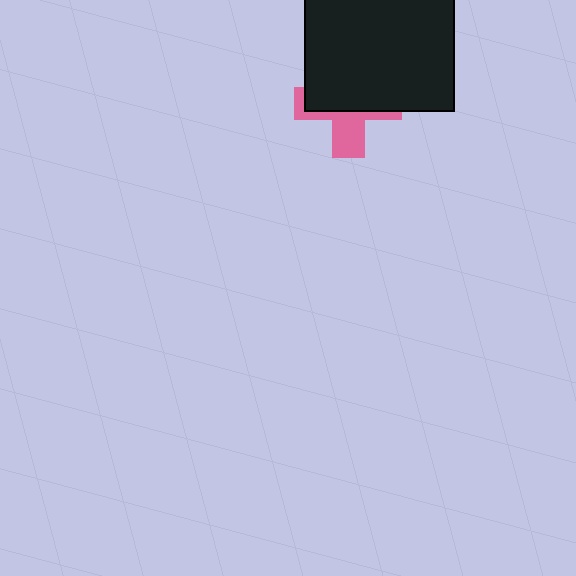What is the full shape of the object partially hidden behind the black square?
The partially hidden object is a pink cross.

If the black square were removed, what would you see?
You would see the complete pink cross.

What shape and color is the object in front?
The object in front is a black square.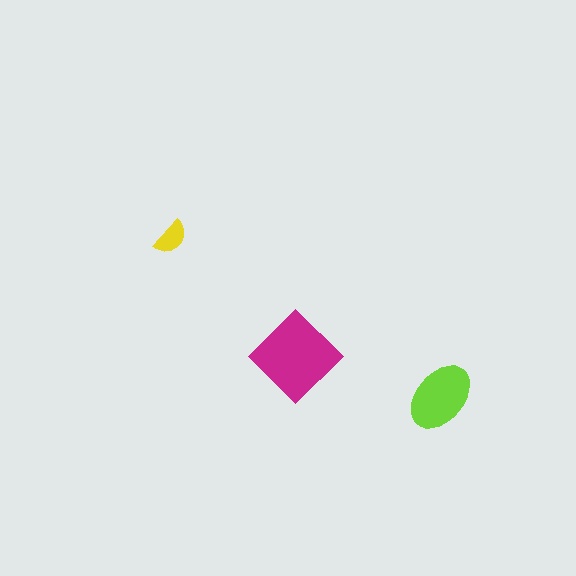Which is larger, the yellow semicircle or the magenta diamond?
The magenta diamond.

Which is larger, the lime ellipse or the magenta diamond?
The magenta diamond.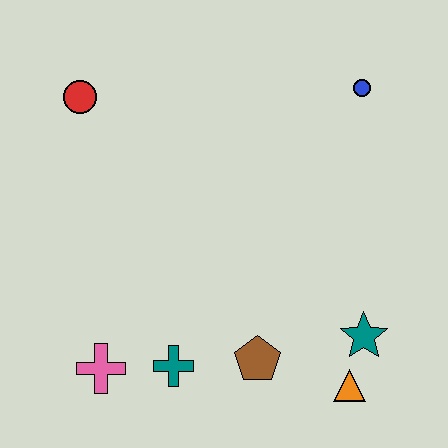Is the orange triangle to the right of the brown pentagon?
Yes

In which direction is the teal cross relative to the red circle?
The teal cross is below the red circle.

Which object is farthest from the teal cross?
The blue circle is farthest from the teal cross.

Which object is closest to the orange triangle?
The teal star is closest to the orange triangle.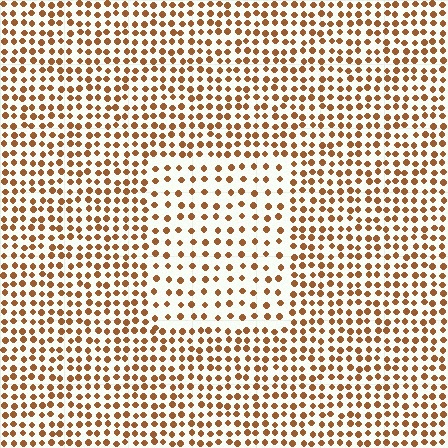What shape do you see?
I see a rectangle.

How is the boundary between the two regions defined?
The boundary is defined by a change in element density (approximately 1.8x ratio). All elements are the same color, size, and shape.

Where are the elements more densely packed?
The elements are more densely packed outside the rectangle boundary.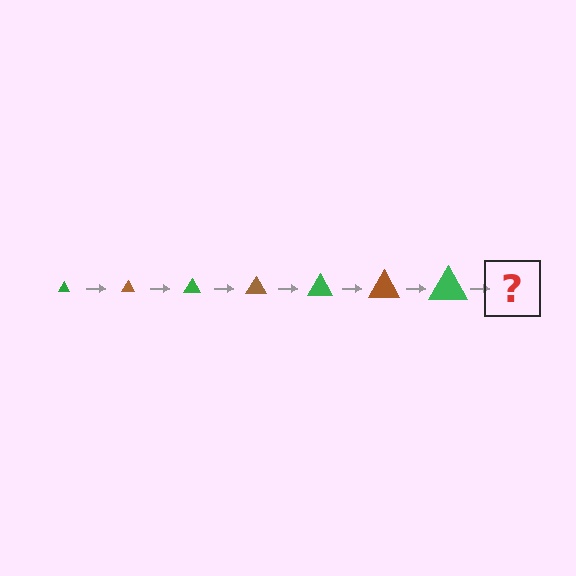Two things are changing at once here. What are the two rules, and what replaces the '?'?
The two rules are that the triangle grows larger each step and the color cycles through green and brown. The '?' should be a brown triangle, larger than the previous one.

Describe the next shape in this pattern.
It should be a brown triangle, larger than the previous one.